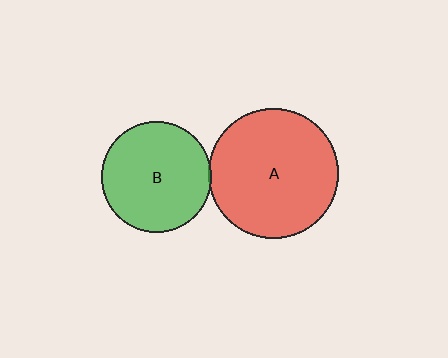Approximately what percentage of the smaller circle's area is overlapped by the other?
Approximately 5%.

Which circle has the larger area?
Circle A (red).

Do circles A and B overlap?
Yes.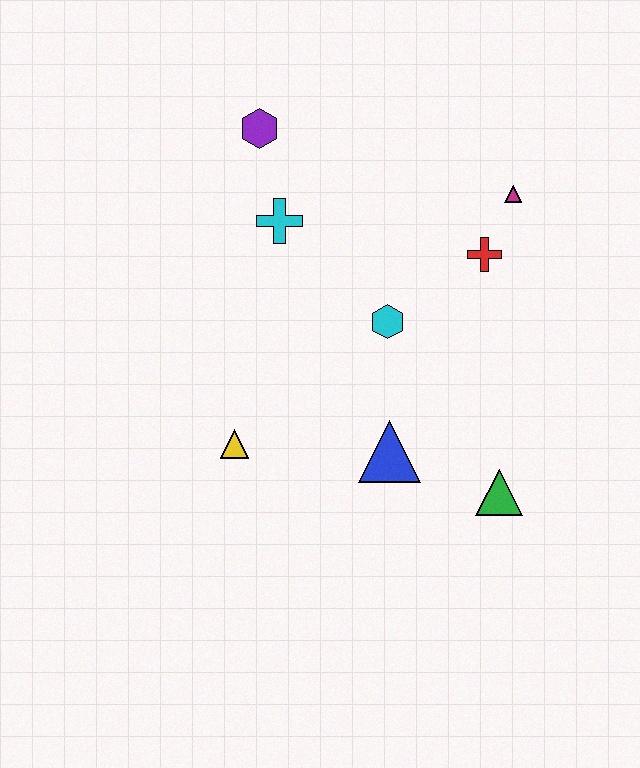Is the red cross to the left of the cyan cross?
No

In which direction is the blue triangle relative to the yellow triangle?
The blue triangle is to the right of the yellow triangle.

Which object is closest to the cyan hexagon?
The red cross is closest to the cyan hexagon.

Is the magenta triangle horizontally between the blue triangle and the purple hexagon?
No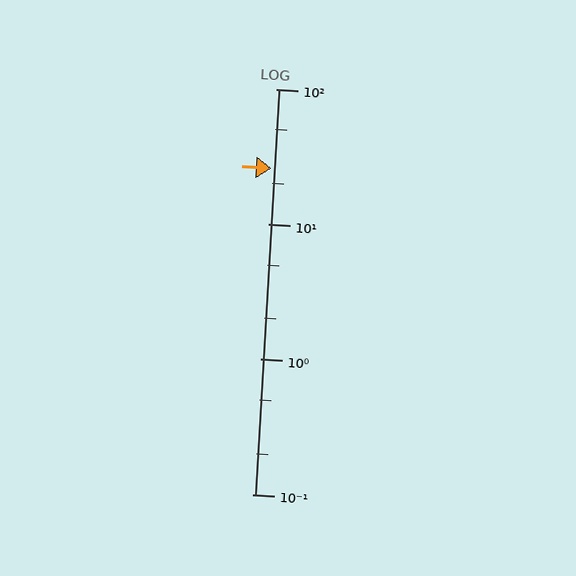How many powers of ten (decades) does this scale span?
The scale spans 3 decades, from 0.1 to 100.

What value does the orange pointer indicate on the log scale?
The pointer indicates approximately 26.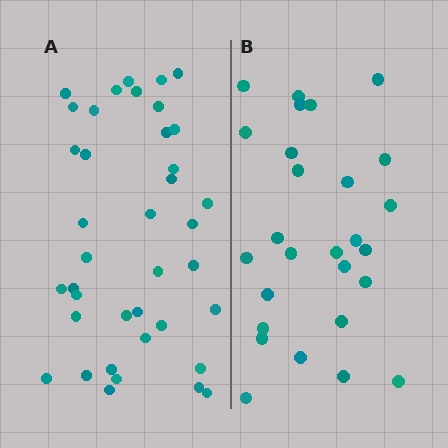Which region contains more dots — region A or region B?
Region A (the left region) has more dots.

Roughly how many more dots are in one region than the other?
Region A has roughly 12 or so more dots than region B.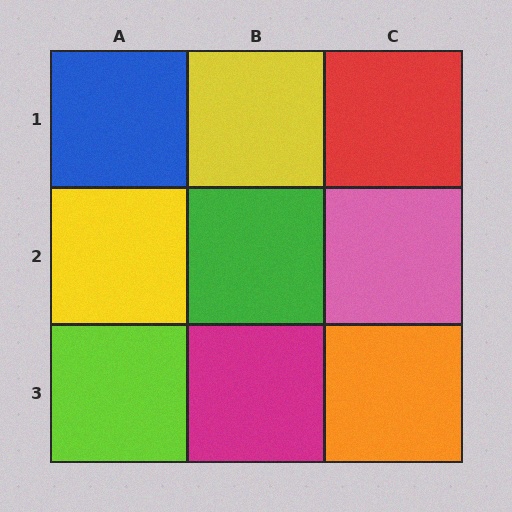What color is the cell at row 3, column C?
Orange.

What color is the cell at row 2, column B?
Green.